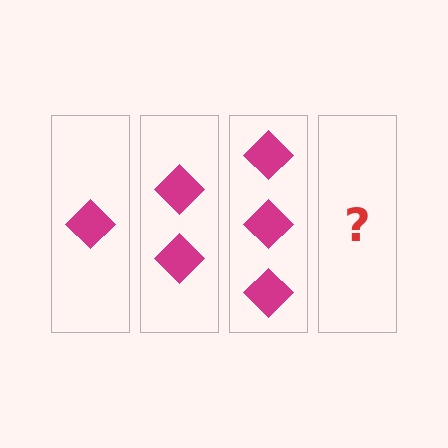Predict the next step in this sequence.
The next step is 4 diamonds.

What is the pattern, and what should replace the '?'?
The pattern is that each step adds one more diamond. The '?' should be 4 diamonds.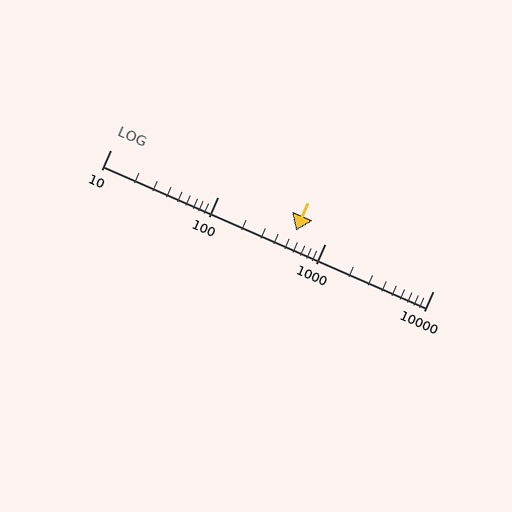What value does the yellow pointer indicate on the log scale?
The pointer indicates approximately 530.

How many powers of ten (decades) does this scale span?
The scale spans 3 decades, from 10 to 10000.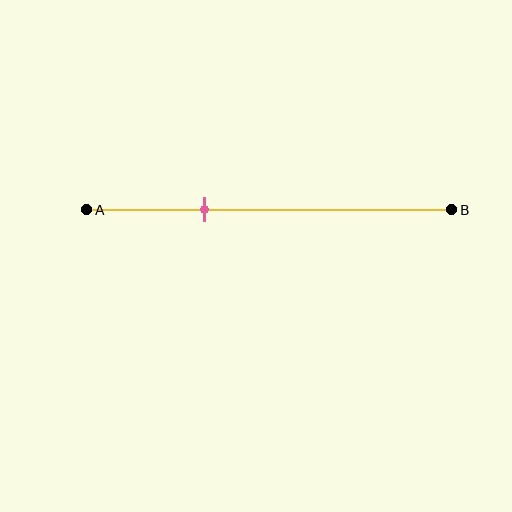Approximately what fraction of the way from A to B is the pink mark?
The pink mark is approximately 30% of the way from A to B.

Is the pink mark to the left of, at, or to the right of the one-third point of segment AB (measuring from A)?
The pink mark is approximately at the one-third point of segment AB.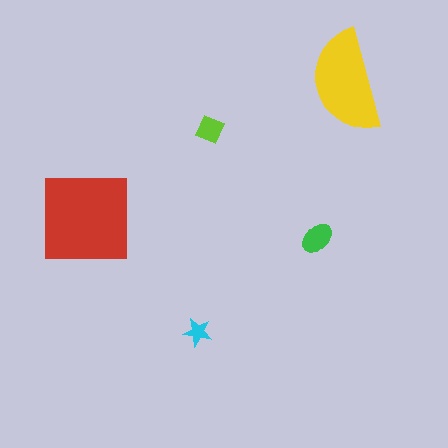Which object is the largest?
The red square.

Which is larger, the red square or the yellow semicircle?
The red square.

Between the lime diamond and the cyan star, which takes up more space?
The lime diamond.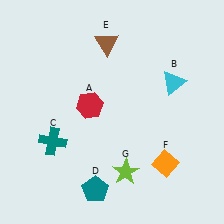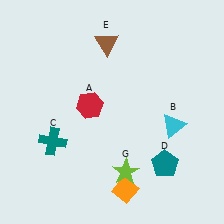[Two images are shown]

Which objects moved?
The objects that moved are: the cyan triangle (B), the teal pentagon (D), the orange diamond (F).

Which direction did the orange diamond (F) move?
The orange diamond (F) moved left.